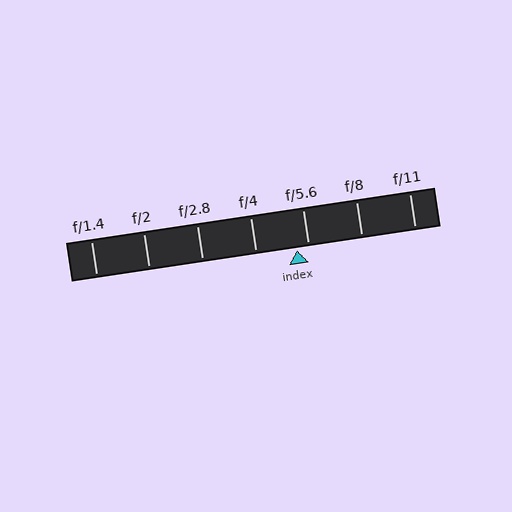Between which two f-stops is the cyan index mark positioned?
The index mark is between f/4 and f/5.6.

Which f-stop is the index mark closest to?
The index mark is closest to f/5.6.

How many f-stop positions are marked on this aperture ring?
There are 7 f-stop positions marked.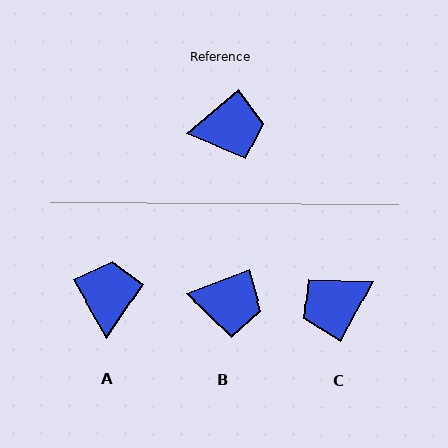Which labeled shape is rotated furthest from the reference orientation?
C, about 159 degrees away.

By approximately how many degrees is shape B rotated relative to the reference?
Approximately 20 degrees clockwise.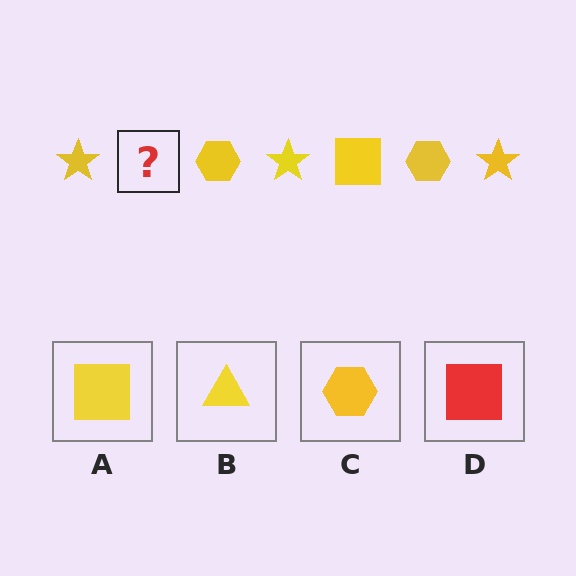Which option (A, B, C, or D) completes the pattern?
A.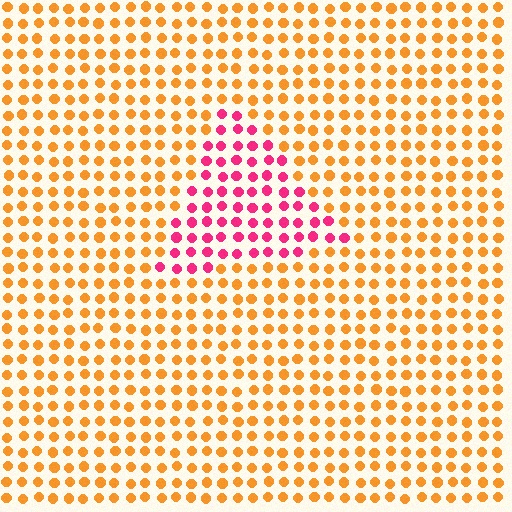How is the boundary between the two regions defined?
The boundary is defined purely by a slight shift in hue (about 59 degrees). Spacing, size, and orientation are identical on both sides.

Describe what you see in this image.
The image is filled with small orange elements in a uniform arrangement. A triangle-shaped region is visible where the elements are tinted to a slightly different hue, forming a subtle color boundary.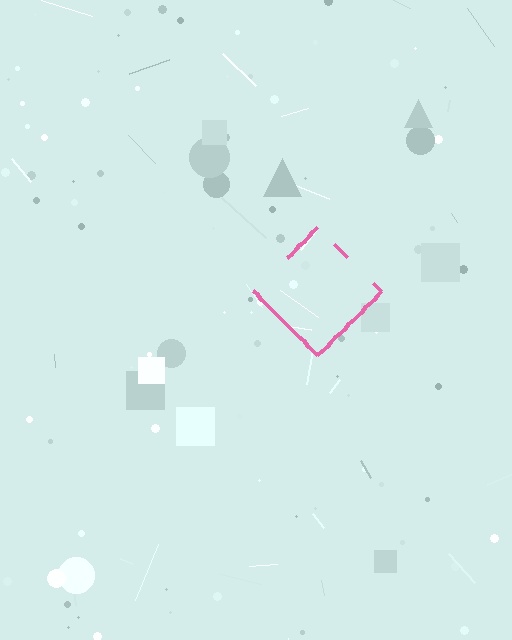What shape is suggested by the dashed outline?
The dashed outline suggests a diamond.